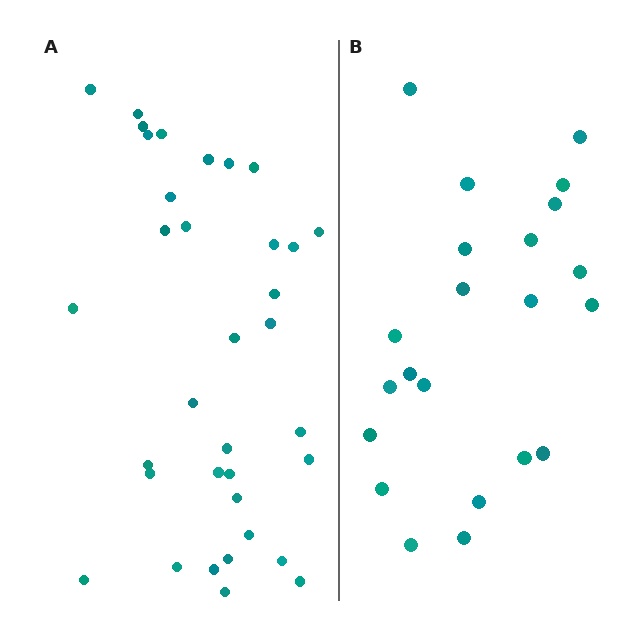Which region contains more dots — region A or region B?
Region A (the left region) has more dots.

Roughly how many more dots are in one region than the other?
Region A has approximately 15 more dots than region B.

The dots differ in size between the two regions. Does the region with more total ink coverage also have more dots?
No. Region B has more total ink coverage because its dots are larger, but region A actually contains more individual dots. Total area can be misleading — the number of items is what matters here.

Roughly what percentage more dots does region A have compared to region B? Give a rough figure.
About 60% more.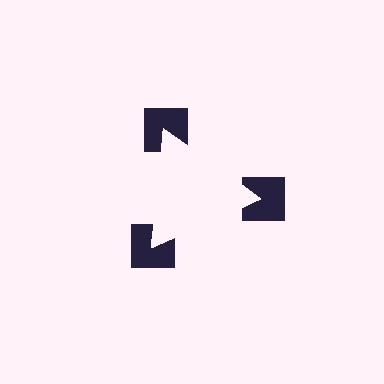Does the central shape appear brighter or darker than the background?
It typically appears slightly brighter than the background, even though no actual brightness change is drawn.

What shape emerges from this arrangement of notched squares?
An illusory triangle — its edges are inferred from the aligned wedge cuts in the notched squares, not physically drawn.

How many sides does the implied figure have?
3 sides.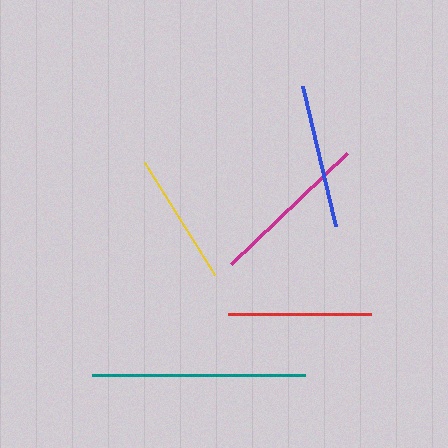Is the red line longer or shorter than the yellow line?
The red line is longer than the yellow line.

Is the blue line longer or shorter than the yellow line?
The blue line is longer than the yellow line.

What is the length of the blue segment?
The blue segment is approximately 144 pixels long.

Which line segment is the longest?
The teal line is the longest at approximately 213 pixels.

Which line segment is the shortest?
The yellow line is the shortest at approximately 132 pixels.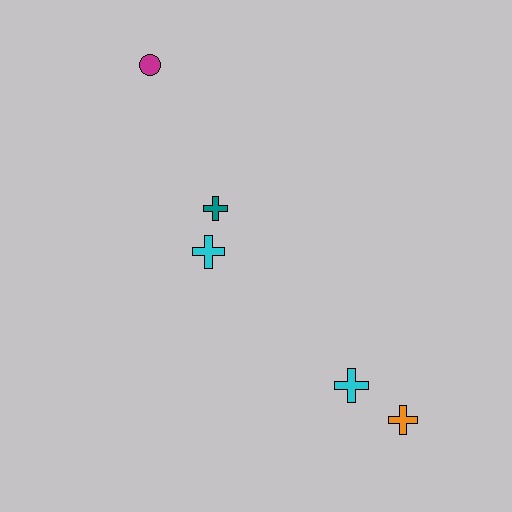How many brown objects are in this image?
There are no brown objects.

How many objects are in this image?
There are 5 objects.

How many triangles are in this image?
There are no triangles.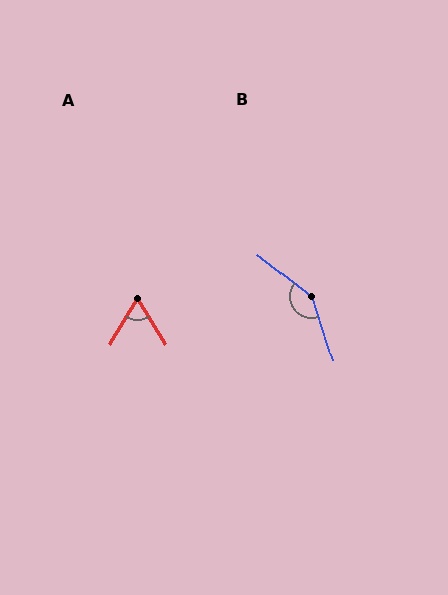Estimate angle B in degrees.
Approximately 146 degrees.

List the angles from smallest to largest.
A (63°), B (146°).